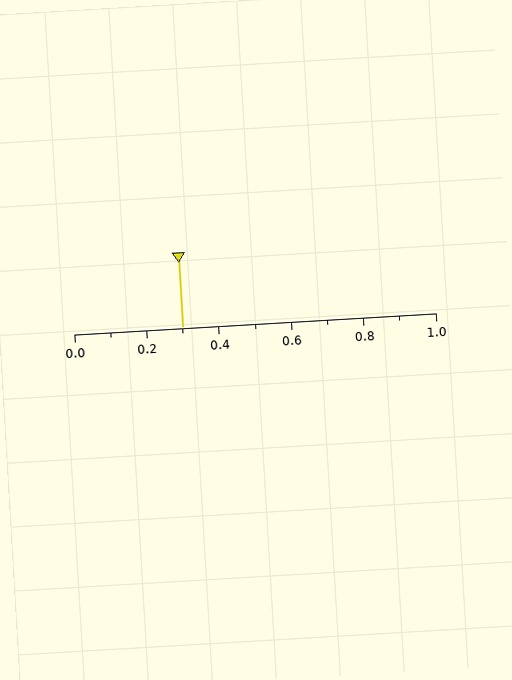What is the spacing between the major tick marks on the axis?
The major ticks are spaced 0.2 apart.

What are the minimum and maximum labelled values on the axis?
The axis runs from 0.0 to 1.0.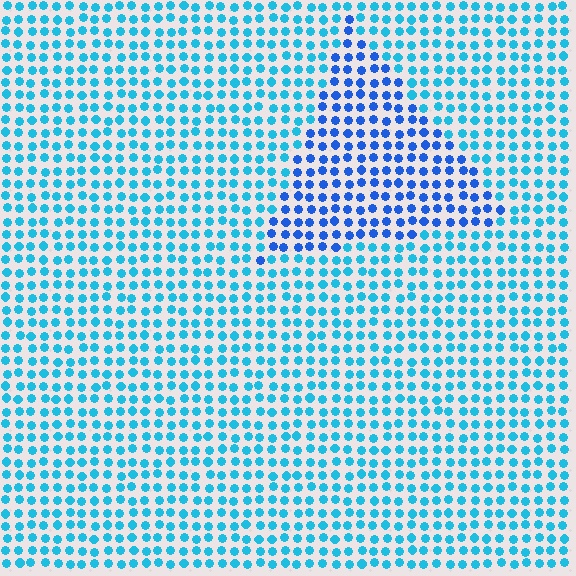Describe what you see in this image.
The image is filled with small cyan elements in a uniform arrangement. A triangle-shaped region is visible where the elements are tinted to a slightly different hue, forming a subtle color boundary.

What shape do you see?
I see a triangle.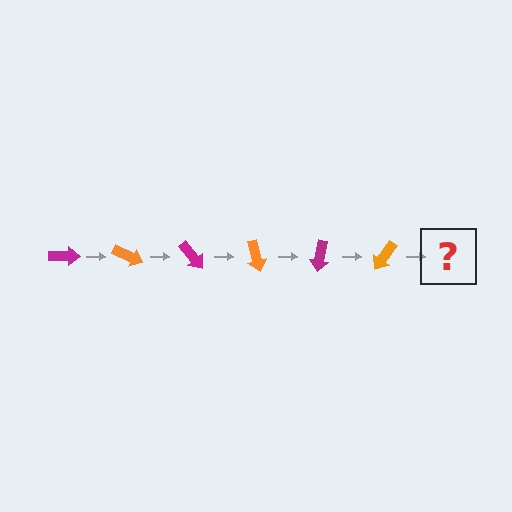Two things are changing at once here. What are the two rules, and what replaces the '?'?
The two rules are that it rotates 25 degrees each step and the color cycles through magenta and orange. The '?' should be a magenta arrow, rotated 150 degrees from the start.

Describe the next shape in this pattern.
It should be a magenta arrow, rotated 150 degrees from the start.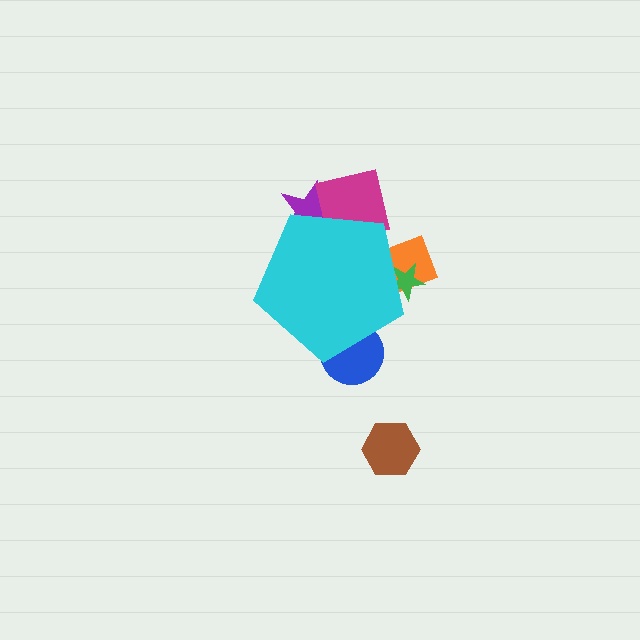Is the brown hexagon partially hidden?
No, the brown hexagon is fully visible.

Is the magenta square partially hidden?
Yes, the magenta square is partially hidden behind the cyan pentagon.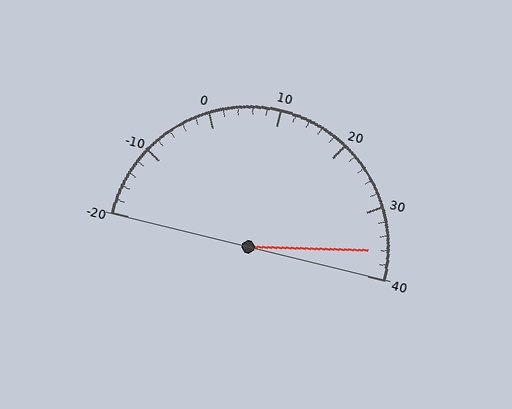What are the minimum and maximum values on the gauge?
The gauge ranges from -20 to 40.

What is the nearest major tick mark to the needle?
The nearest major tick mark is 40.